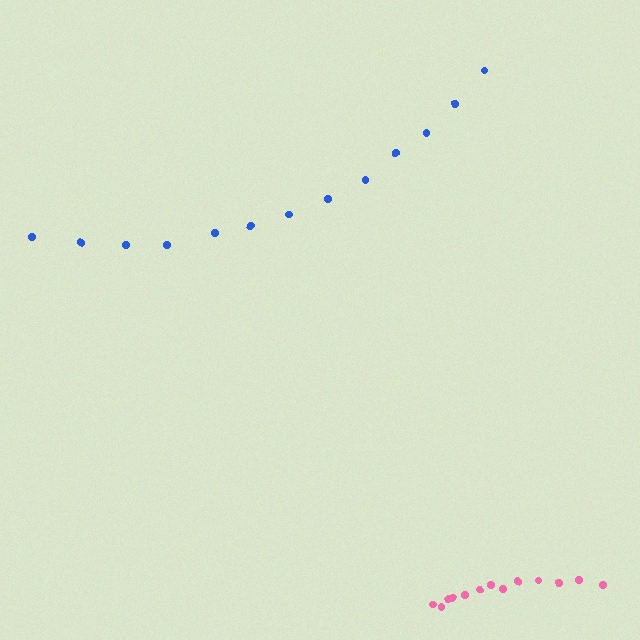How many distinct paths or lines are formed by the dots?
There are 2 distinct paths.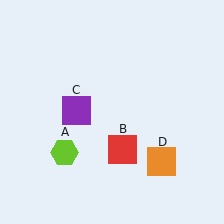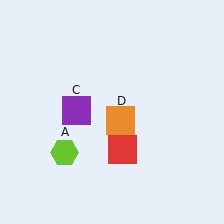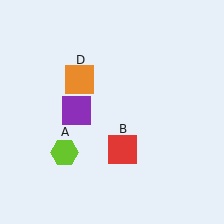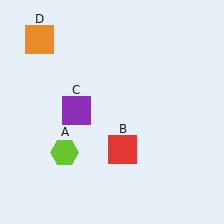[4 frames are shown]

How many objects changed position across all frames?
1 object changed position: orange square (object D).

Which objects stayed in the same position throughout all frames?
Lime hexagon (object A) and red square (object B) and purple square (object C) remained stationary.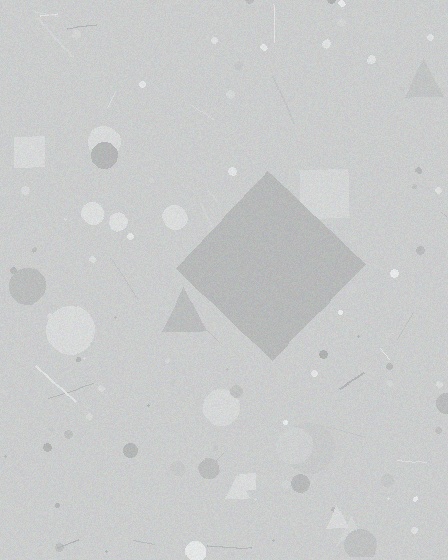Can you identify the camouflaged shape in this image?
The camouflaged shape is a diamond.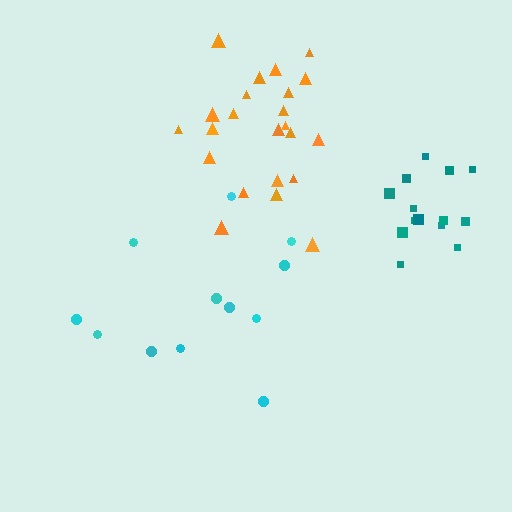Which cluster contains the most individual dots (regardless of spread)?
Orange (23).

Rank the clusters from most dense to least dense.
teal, orange, cyan.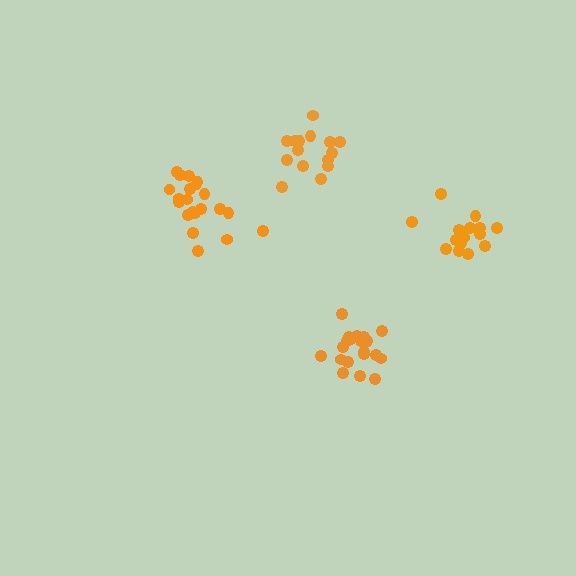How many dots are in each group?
Group 1: 21 dots, Group 2: 15 dots, Group 3: 15 dots, Group 4: 20 dots (71 total).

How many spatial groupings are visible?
There are 4 spatial groupings.